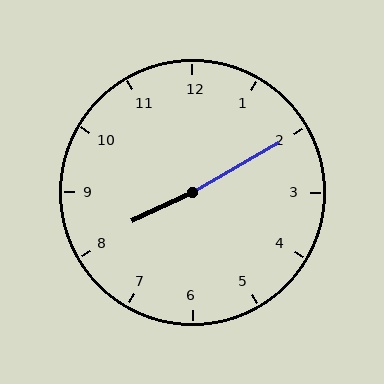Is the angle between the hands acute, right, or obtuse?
It is obtuse.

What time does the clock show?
8:10.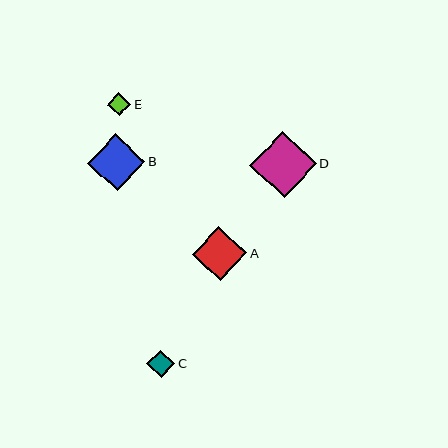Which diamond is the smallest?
Diamond E is the smallest with a size of approximately 23 pixels.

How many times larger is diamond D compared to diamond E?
Diamond D is approximately 2.8 times the size of diamond E.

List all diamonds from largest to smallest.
From largest to smallest: D, B, A, C, E.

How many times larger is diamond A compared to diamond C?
Diamond A is approximately 2.0 times the size of diamond C.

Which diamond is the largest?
Diamond D is the largest with a size of approximately 66 pixels.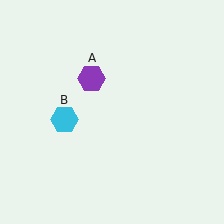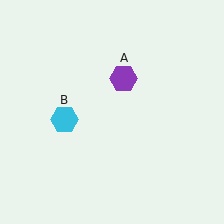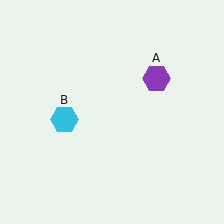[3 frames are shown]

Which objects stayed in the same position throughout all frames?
Cyan hexagon (object B) remained stationary.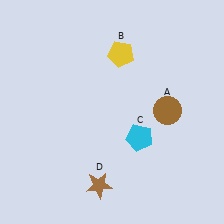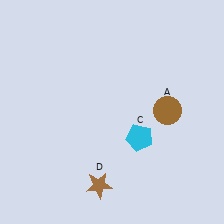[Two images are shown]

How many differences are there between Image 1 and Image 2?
There is 1 difference between the two images.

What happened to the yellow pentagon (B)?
The yellow pentagon (B) was removed in Image 2. It was in the top-right area of Image 1.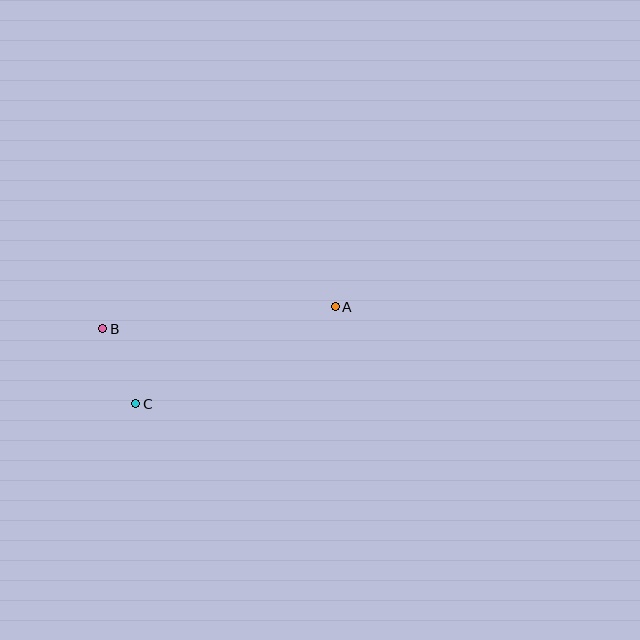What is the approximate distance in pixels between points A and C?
The distance between A and C is approximately 222 pixels.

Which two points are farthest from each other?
Points A and B are farthest from each other.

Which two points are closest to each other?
Points B and C are closest to each other.